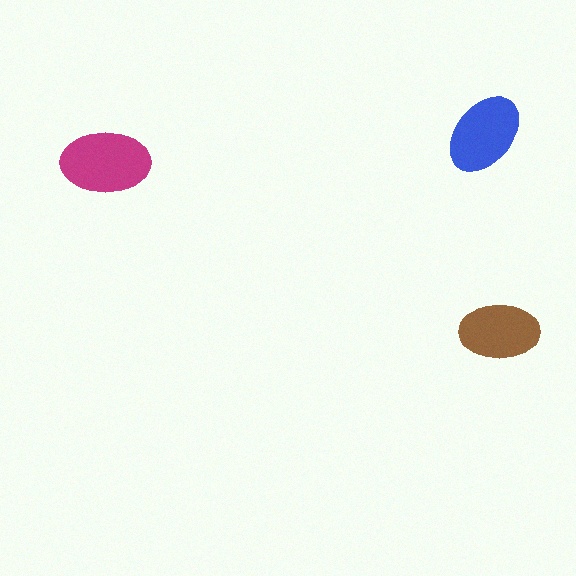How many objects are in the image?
There are 3 objects in the image.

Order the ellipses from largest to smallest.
the magenta one, the blue one, the brown one.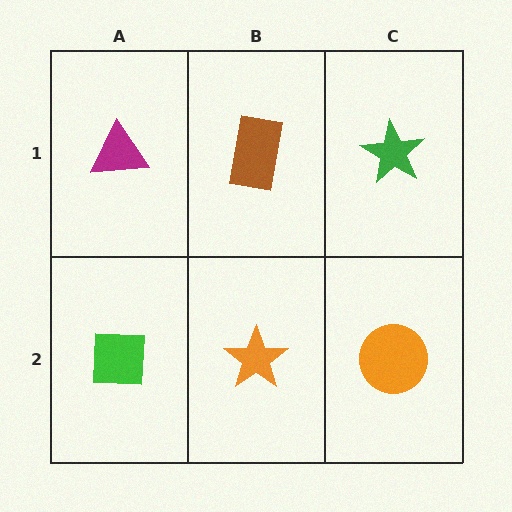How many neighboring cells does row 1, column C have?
2.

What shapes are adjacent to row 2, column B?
A brown rectangle (row 1, column B), a green square (row 2, column A), an orange circle (row 2, column C).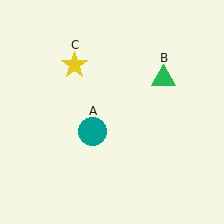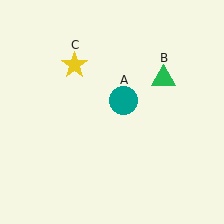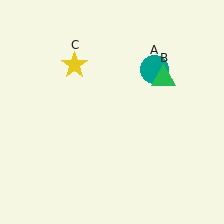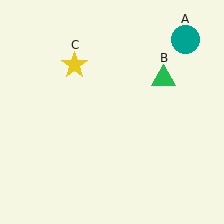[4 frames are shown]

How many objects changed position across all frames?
1 object changed position: teal circle (object A).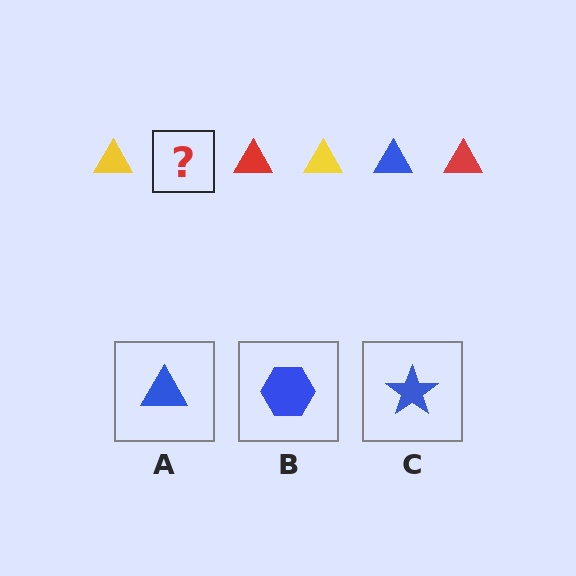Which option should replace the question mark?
Option A.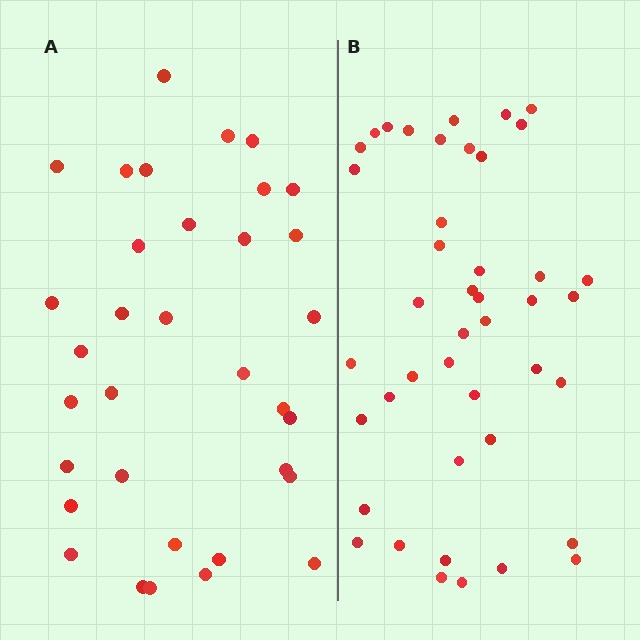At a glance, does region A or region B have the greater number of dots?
Region B (the right region) has more dots.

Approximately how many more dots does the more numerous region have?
Region B has roughly 8 or so more dots than region A.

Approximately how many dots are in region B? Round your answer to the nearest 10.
About 40 dots. (The exact count is 43, which rounds to 40.)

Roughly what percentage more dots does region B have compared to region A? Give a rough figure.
About 25% more.